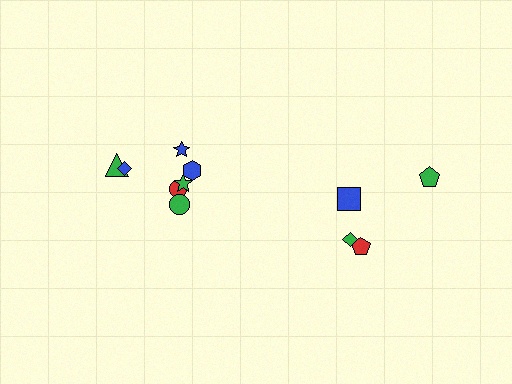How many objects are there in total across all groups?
There are 11 objects.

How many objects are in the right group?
There are 4 objects.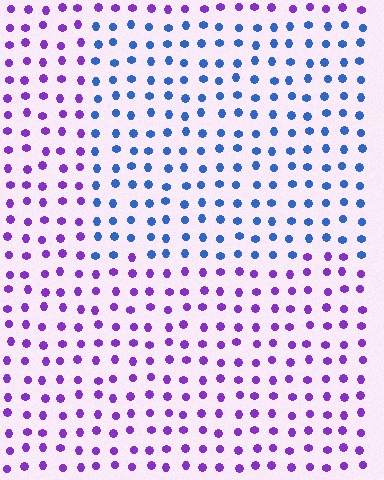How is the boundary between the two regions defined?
The boundary is defined purely by a slight shift in hue (about 56 degrees). Spacing, size, and orientation are identical on both sides.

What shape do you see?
I see a rectangle.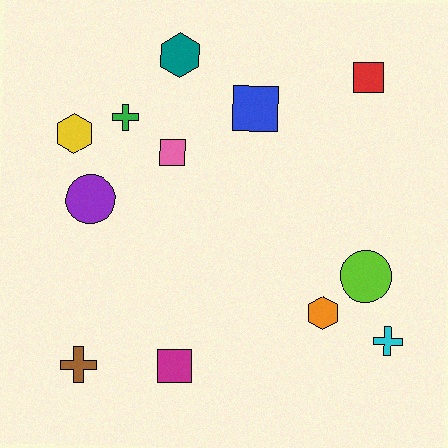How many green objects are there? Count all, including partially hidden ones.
There is 1 green object.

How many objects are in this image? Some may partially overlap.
There are 12 objects.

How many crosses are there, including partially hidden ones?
There are 3 crosses.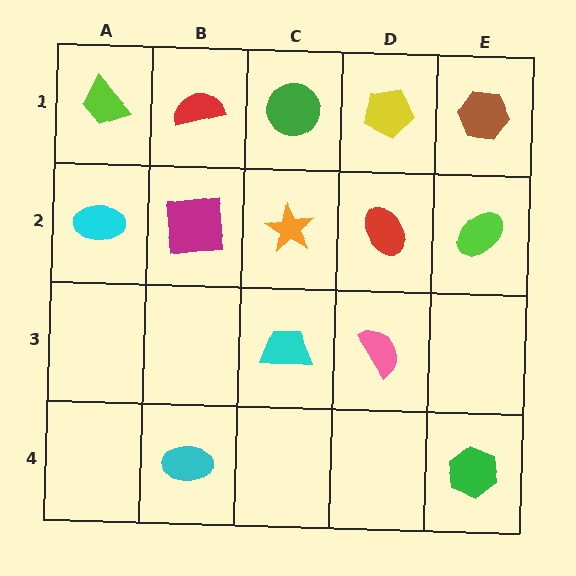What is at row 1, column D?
A yellow pentagon.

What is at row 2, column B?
A magenta square.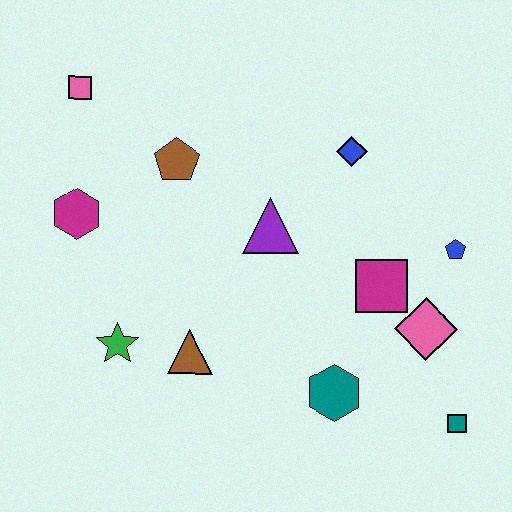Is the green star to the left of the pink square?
No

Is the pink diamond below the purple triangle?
Yes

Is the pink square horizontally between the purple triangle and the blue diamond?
No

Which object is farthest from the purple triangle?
The teal square is farthest from the purple triangle.